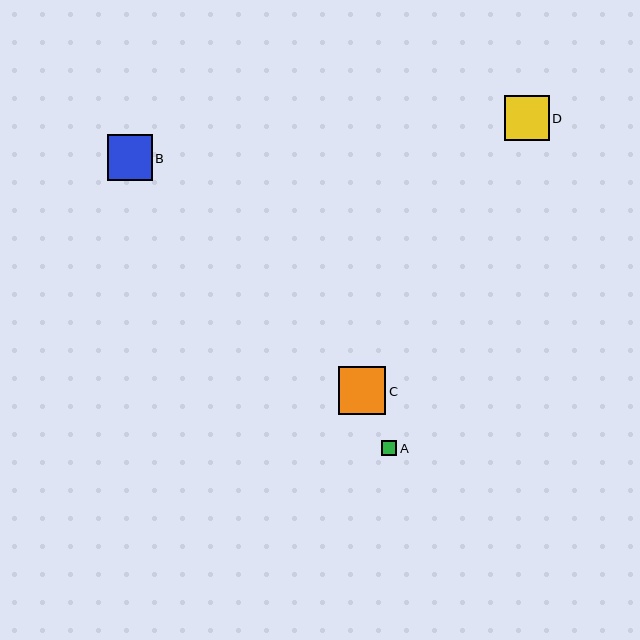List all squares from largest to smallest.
From largest to smallest: C, B, D, A.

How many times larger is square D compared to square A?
Square D is approximately 3.0 times the size of square A.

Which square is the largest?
Square C is the largest with a size of approximately 48 pixels.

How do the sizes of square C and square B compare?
Square C and square B are approximately the same size.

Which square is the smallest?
Square A is the smallest with a size of approximately 15 pixels.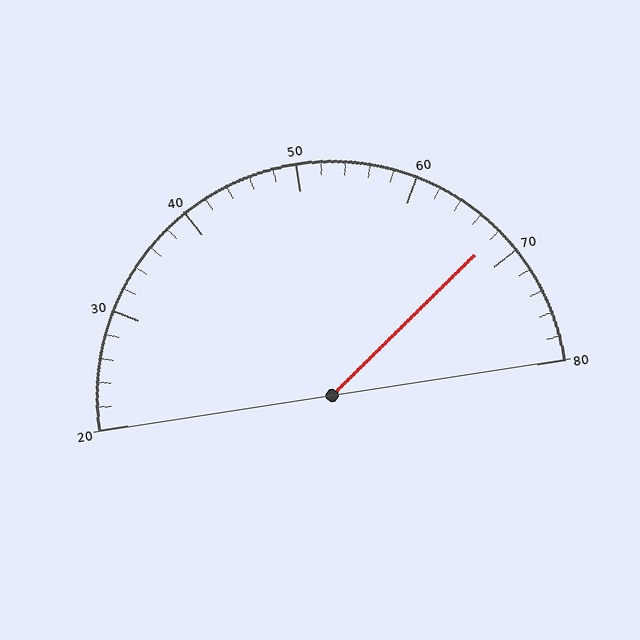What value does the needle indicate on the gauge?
The needle indicates approximately 68.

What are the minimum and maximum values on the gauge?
The gauge ranges from 20 to 80.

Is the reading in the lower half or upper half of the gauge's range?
The reading is in the upper half of the range (20 to 80).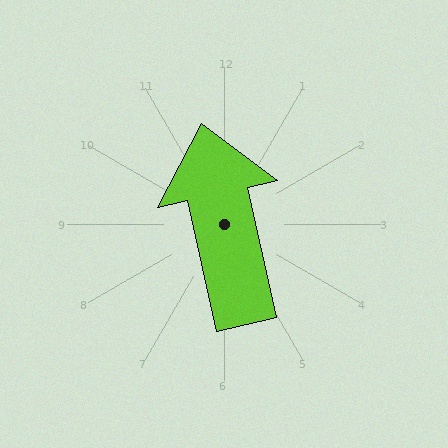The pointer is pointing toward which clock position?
Roughly 12 o'clock.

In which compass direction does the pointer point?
North.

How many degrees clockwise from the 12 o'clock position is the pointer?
Approximately 347 degrees.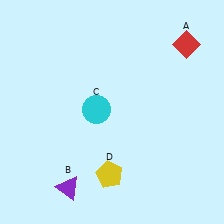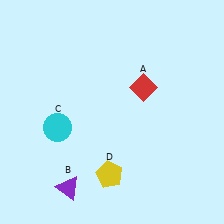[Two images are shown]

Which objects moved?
The objects that moved are: the red diamond (A), the cyan circle (C).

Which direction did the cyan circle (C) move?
The cyan circle (C) moved left.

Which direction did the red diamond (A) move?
The red diamond (A) moved down.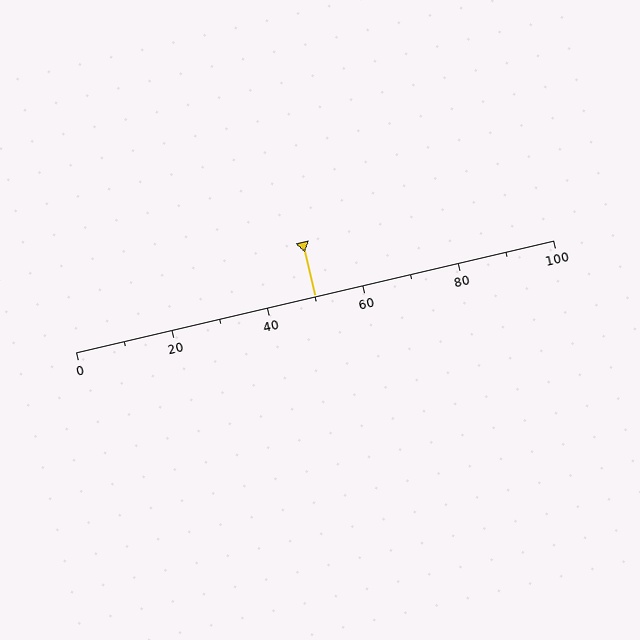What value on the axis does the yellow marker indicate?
The marker indicates approximately 50.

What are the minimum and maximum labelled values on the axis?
The axis runs from 0 to 100.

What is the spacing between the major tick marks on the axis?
The major ticks are spaced 20 apart.